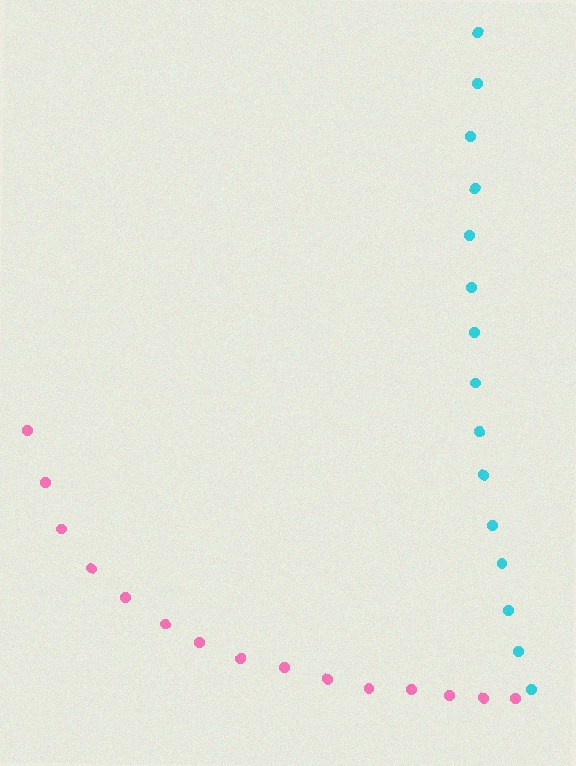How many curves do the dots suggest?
There are 2 distinct paths.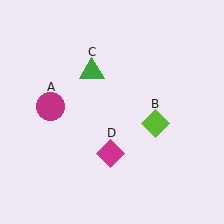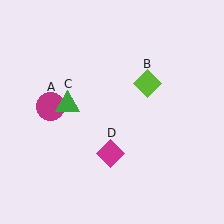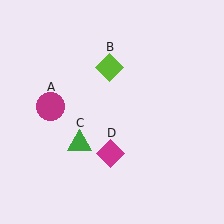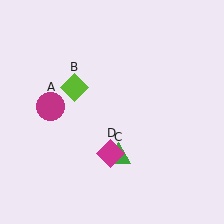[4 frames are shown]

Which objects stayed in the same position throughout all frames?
Magenta circle (object A) and magenta diamond (object D) remained stationary.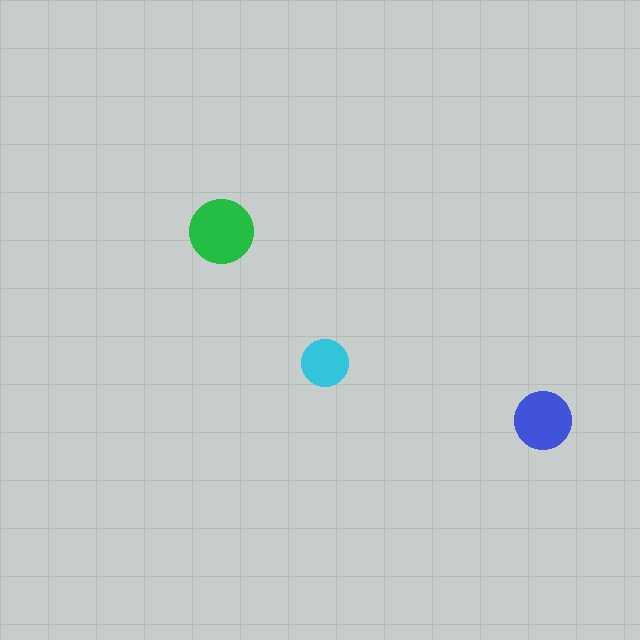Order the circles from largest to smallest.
the green one, the blue one, the cyan one.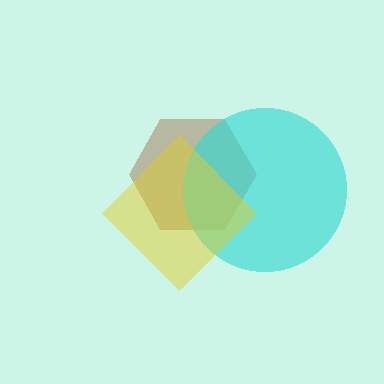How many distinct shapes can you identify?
There are 3 distinct shapes: a brown hexagon, a cyan circle, a yellow diamond.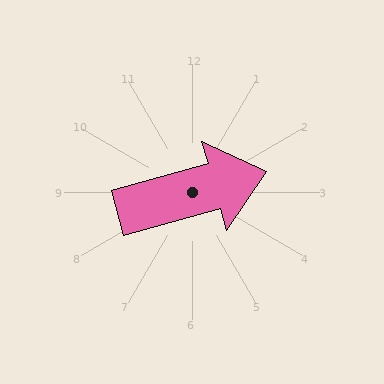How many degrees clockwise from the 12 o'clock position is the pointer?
Approximately 74 degrees.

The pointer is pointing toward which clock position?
Roughly 2 o'clock.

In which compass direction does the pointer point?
East.